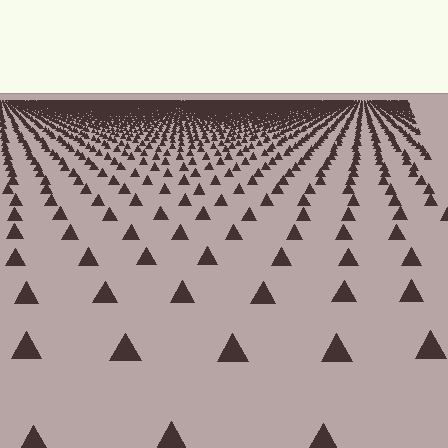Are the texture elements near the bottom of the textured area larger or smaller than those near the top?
Larger. Near the bottom, elements are closer to the viewer and appear at a bigger on-screen size.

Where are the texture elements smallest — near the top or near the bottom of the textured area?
Near the top.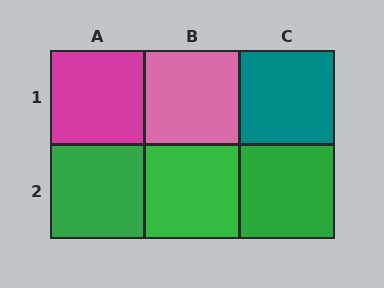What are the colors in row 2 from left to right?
Green, green, green.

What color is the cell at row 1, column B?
Pink.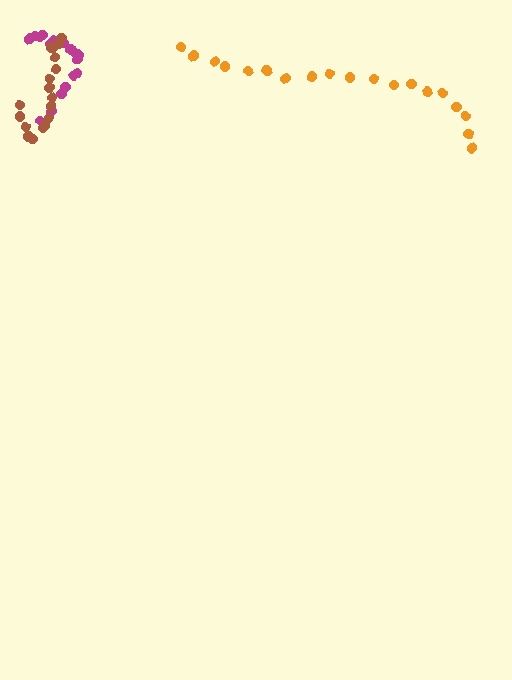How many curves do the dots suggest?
There are 3 distinct paths.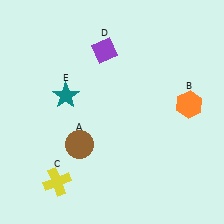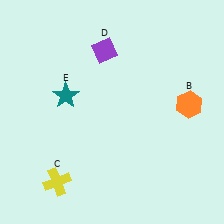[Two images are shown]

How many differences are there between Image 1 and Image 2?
There is 1 difference between the two images.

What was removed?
The brown circle (A) was removed in Image 2.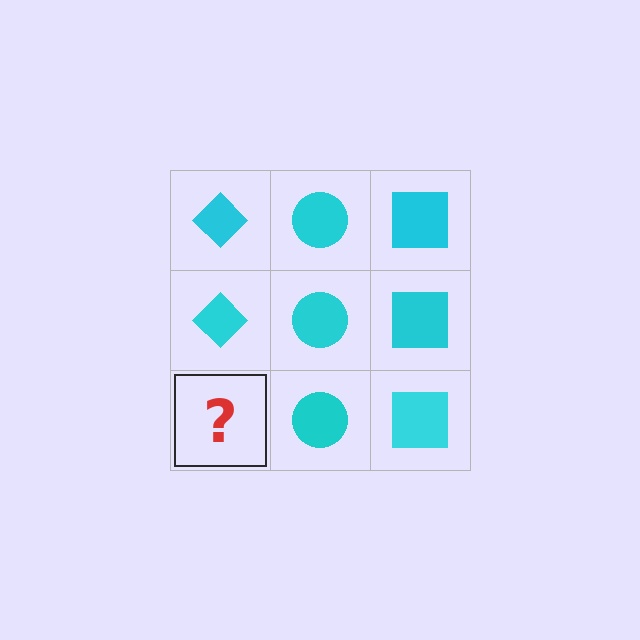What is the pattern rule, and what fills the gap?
The rule is that each column has a consistent shape. The gap should be filled with a cyan diamond.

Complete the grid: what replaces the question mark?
The question mark should be replaced with a cyan diamond.